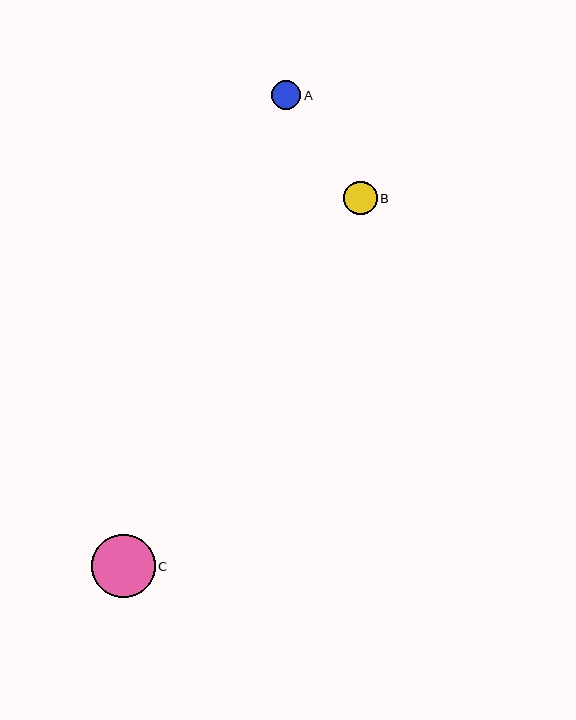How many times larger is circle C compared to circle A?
Circle C is approximately 2.2 times the size of circle A.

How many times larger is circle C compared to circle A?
Circle C is approximately 2.2 times the size of circle A.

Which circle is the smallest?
Circle A is the smallest with a size of approximately 29 pixels.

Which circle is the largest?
Circle C is the largest with a size of approximately 63 pixels.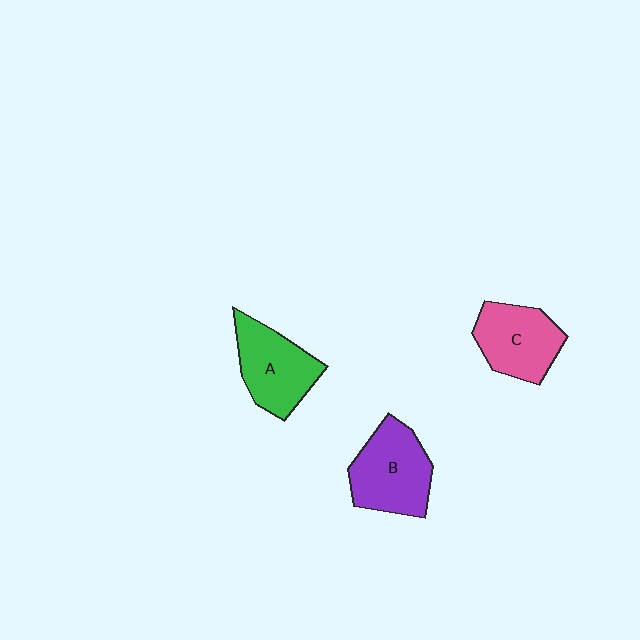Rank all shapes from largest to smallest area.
From largest to smallest: B (purple), A (green), C (pink).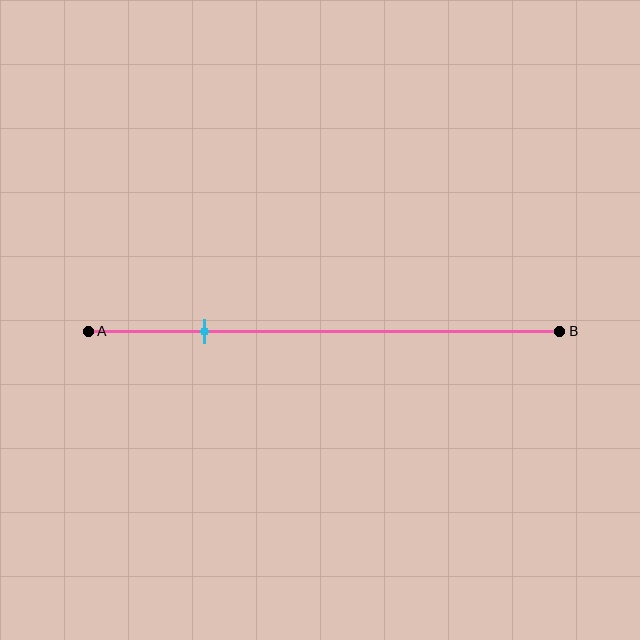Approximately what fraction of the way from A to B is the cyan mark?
The cyan mark is approximately 25% of the way from A to B.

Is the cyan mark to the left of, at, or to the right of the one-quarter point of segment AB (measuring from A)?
The cyan mark is approximately at the one-quarter point of segment AB.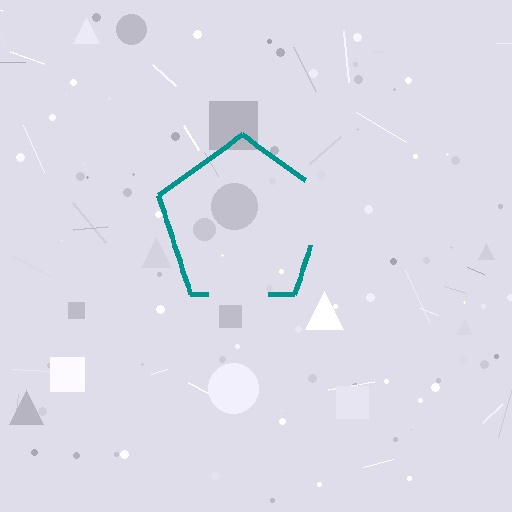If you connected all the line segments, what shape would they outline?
They would outline a pentagon.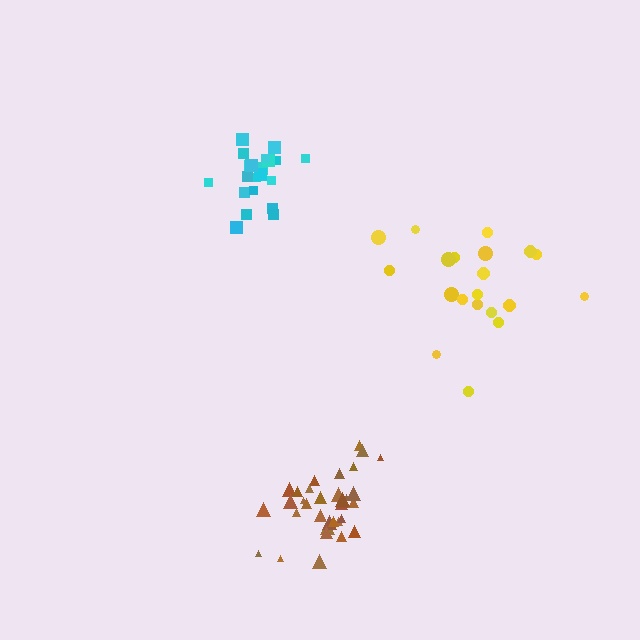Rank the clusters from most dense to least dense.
cyan, brown, yellow.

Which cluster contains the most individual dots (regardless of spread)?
Brown (34).